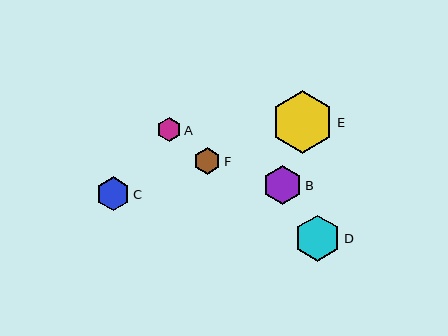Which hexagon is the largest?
Hexagon E is the largest with a size of approximately 62 pixels.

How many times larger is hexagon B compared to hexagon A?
Hexagon B is approximately 1.6 times the size of hexagon A.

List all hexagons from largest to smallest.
From largest to smallest: E, D, B, C, F, A.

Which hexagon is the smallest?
Hexagon A is the smallest with a size of approximately 24 pixels.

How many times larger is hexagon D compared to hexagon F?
Hexagon D is approximately 1.7 times the size of hexagon F.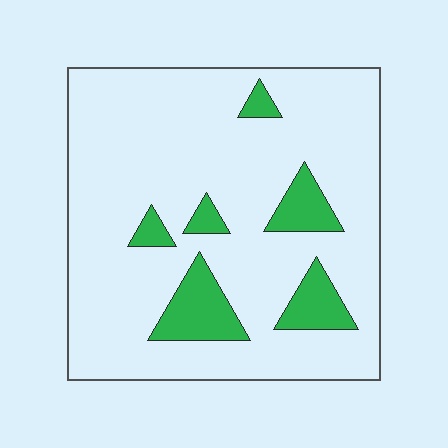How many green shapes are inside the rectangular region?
6.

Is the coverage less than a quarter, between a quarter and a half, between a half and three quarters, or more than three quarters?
Less than a quarter.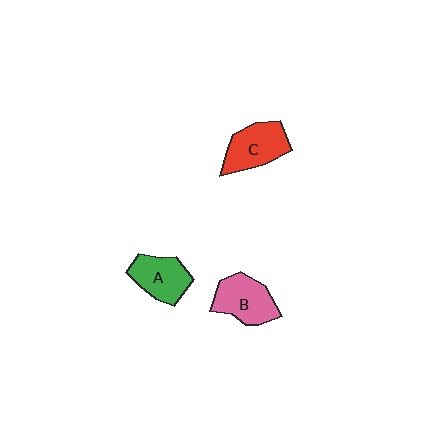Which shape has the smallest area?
Shape A (green).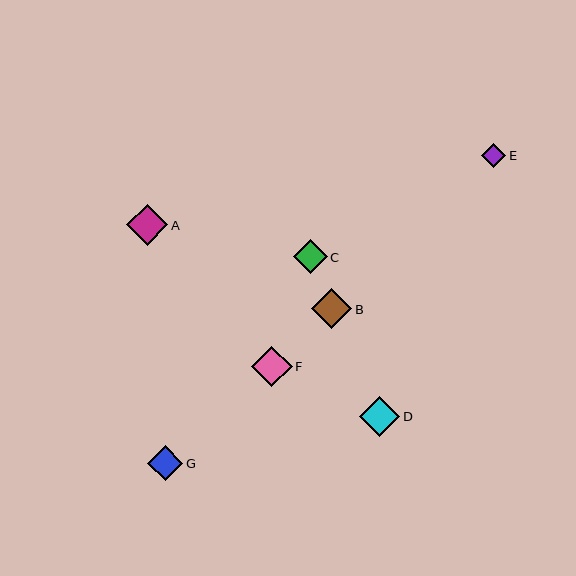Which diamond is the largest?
Diamond A is the largest with a size of approximately 41 pixels.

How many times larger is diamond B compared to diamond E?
Diamond B is approximately 1.7 times the size of diamond E.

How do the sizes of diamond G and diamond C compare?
Diamond G and diamond C are approximately the same size.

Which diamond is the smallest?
Diamond E is the smallest with a size of approximately 24 pixels.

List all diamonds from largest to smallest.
From largest to smallest: A, F, D, B, G, C, E.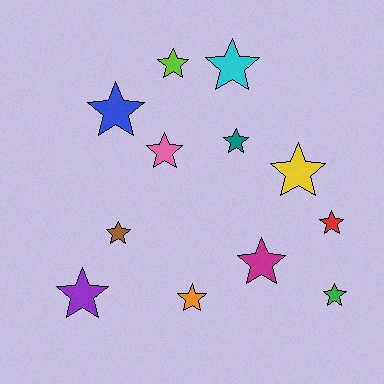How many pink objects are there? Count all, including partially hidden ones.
There is 1 pink object.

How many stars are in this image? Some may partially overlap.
There are 12 stars.